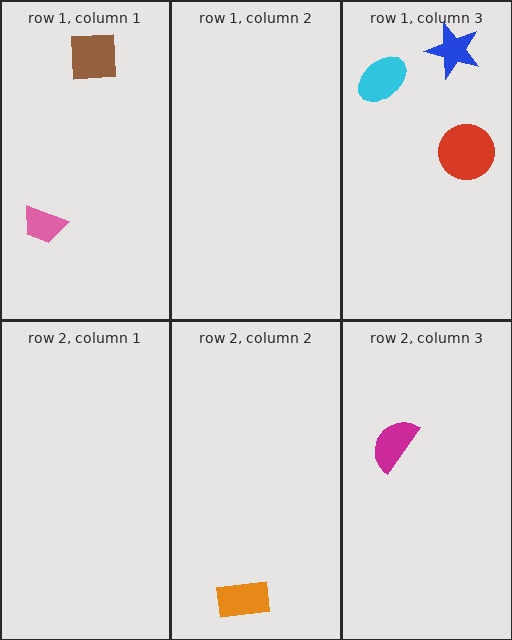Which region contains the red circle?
The row 1, column 3 region.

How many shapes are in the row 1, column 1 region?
2.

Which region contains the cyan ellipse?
The row 1, column 3 region.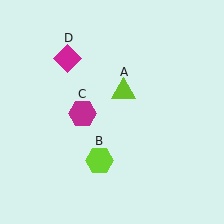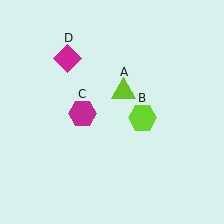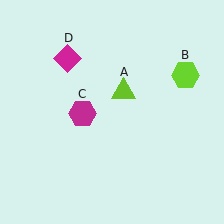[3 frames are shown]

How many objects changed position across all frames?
1 object changed position: lime hexagon (object B).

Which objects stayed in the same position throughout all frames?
Lime triangle (object A) and magenta hexagon (object C) and magenta diamond (object D) remained stationary.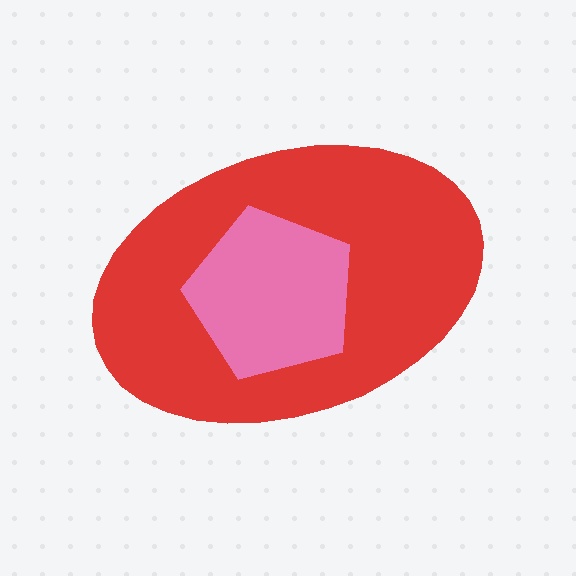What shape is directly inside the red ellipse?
The pink pentagon.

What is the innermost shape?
The pink pentagon.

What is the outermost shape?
The red ellipse.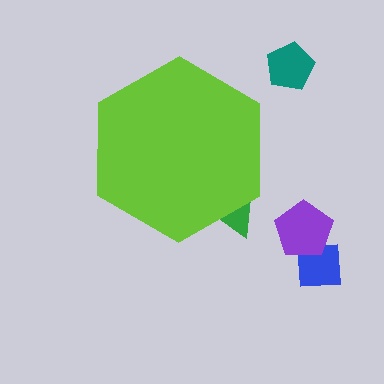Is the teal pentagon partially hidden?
No, the teal pentagon is fully visible.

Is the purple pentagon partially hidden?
No, the purple pentagon is fully visible.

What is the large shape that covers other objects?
A lime hexagon.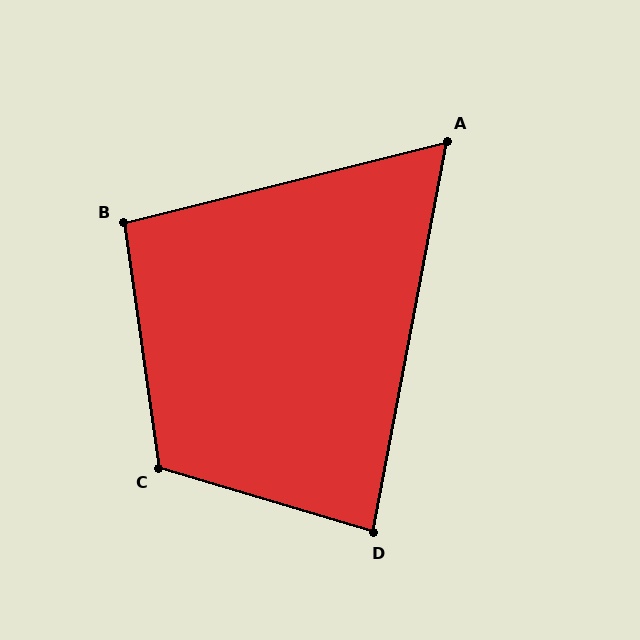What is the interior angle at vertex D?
Approximately 84 degrees (acute).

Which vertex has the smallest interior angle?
A, at approximately 65 degrees.